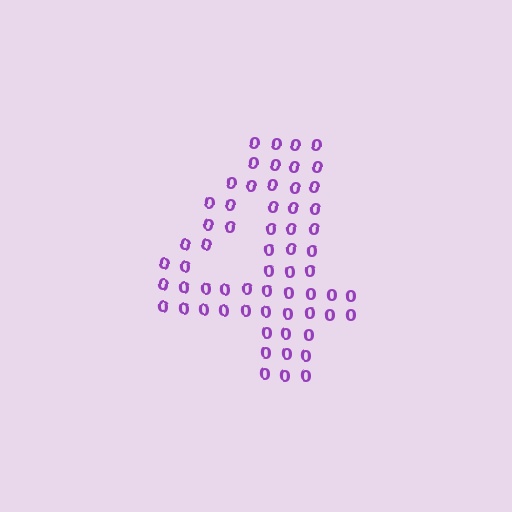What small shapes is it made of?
It is made of small digit 0's.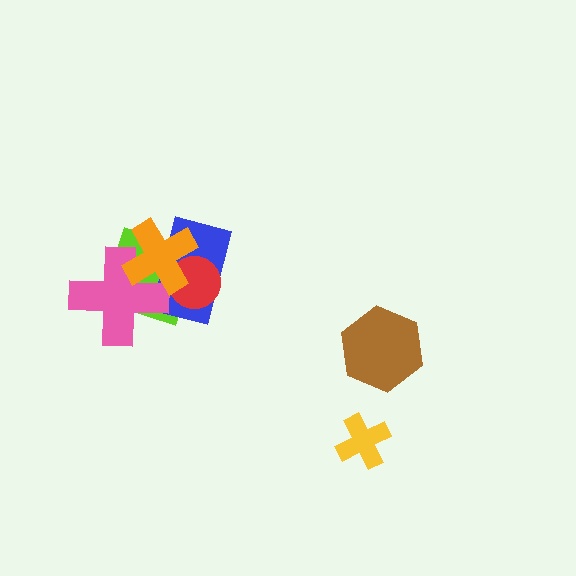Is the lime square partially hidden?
Yes, it is partially covered by another shape.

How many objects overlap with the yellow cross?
0 objects overlap with the yellow cross.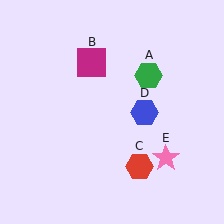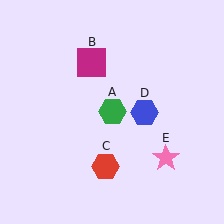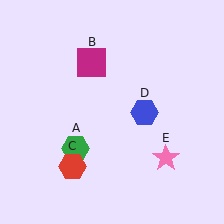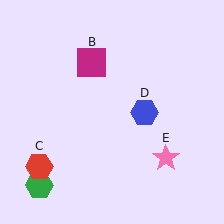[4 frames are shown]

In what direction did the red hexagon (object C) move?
The red hexagon (object C) moved left.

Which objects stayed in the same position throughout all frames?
Magenta square (object B) and blue hexagon (object D) and pink star (object E) remained stationary.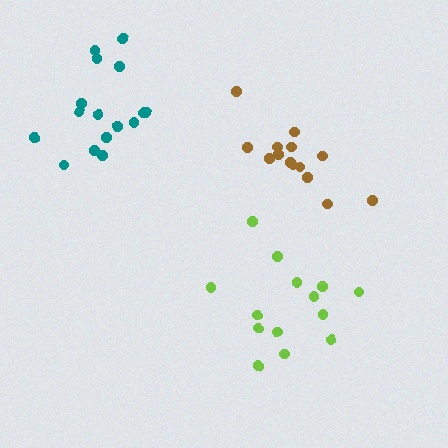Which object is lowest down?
The lime cluster is bottommost.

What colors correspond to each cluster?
The clusters are colored: teal, lime, brown.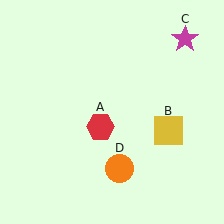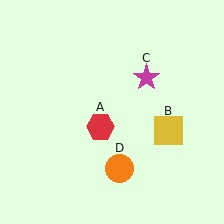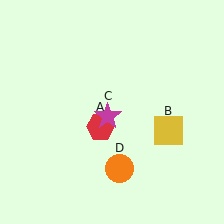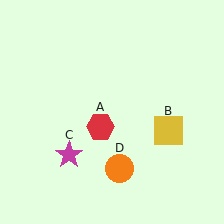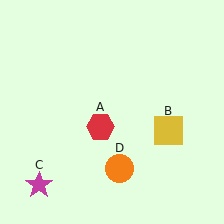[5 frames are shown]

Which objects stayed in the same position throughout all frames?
Red hexagon (object A) and yellow square (object B) and orange circle (object D) remained stationary.